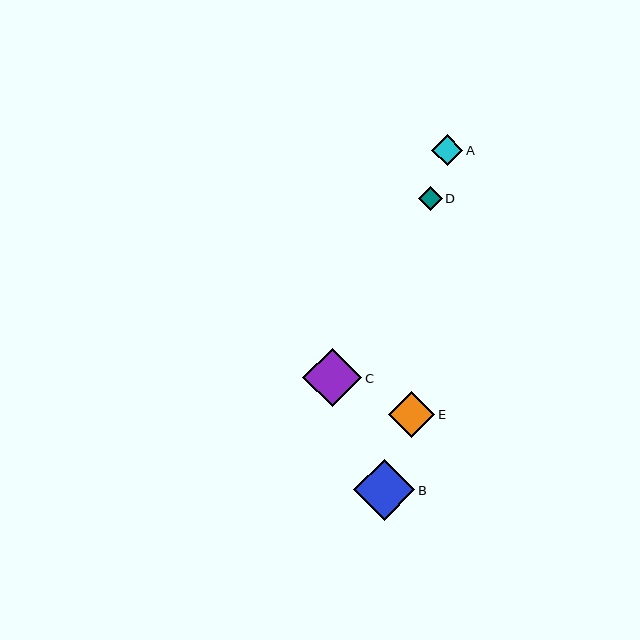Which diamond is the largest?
Diamond B is the largest with a size of approximately 61 pixels.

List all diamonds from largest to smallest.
From largest to smallest: B, C, E, A, D.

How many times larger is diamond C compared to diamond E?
Diamond C is approximately 1.3 times the size of diamond E.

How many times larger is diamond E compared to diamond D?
Diamond E is approximately 1.9 times the size of diamond D.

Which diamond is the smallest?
Diamond D is the smallest with a size of approximately 24 pixels.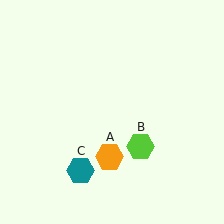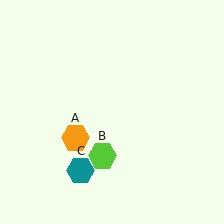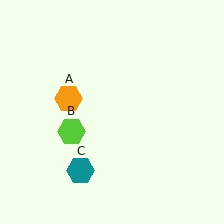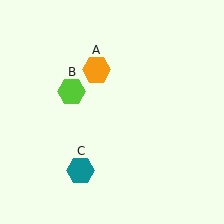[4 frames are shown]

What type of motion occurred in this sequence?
The orange hexagon (object A), lime hexagon (object B) rotated clockwise around the center of the scene.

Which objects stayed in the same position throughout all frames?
Teal hexagon (object C) remained stationary.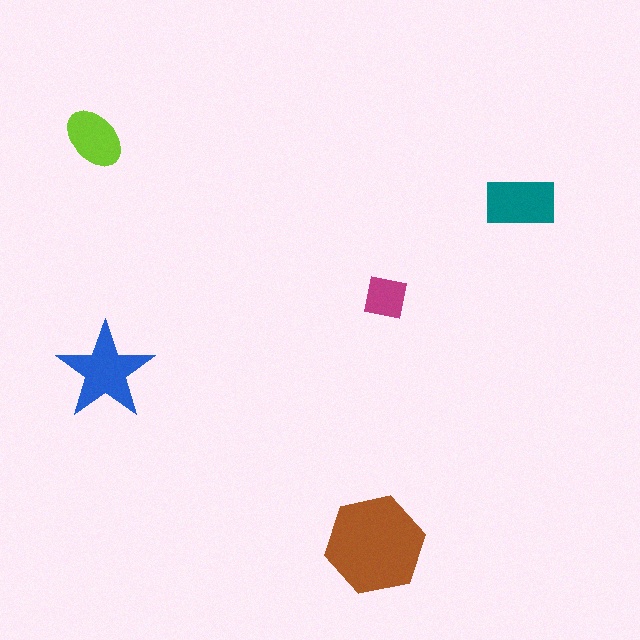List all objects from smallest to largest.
The magenta square, the lime ellipse, the teal rectangle, the blue star, the brown hexagon.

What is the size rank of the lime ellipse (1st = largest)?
4th.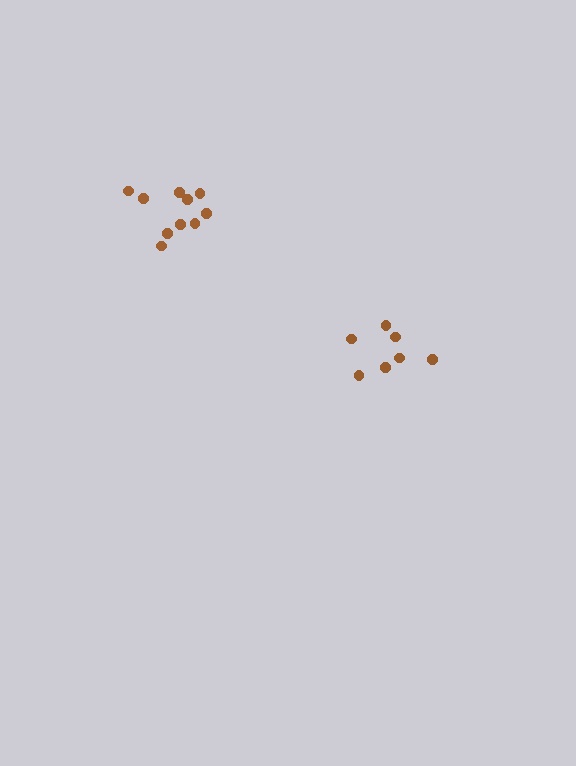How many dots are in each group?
Group 1: 7 dots, Group 2: 10 dots (17 total).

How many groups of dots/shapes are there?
There are 2 groups.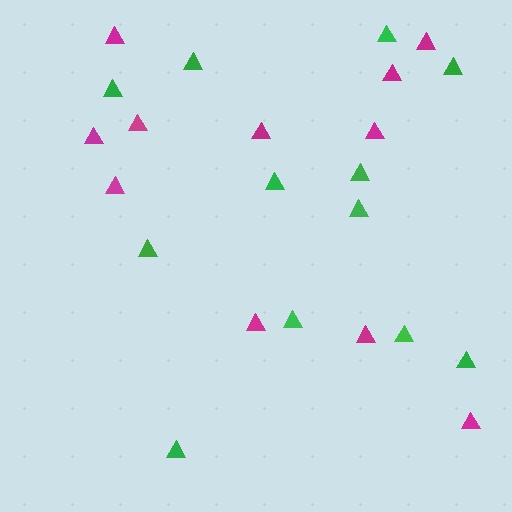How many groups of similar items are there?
There are 2 groups: one group of green triangles (12) and one group of magenta triangles (11).